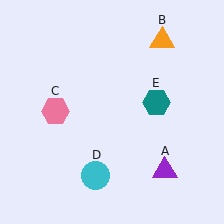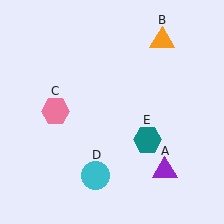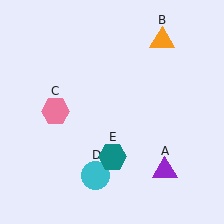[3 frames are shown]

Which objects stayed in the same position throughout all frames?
Purple triangle (object A) and orange triangle (object B) and pink hexagon (object C) and cyan circle (object D) remained stationary.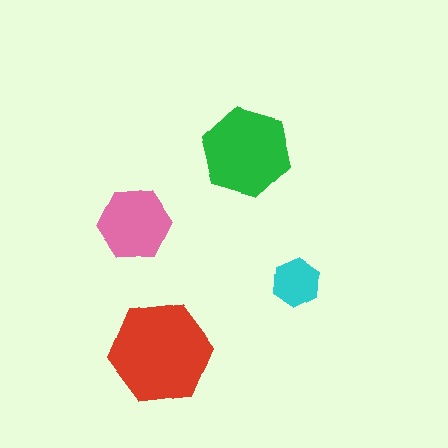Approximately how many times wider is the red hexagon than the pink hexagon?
About 1.5 times wider.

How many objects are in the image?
There are 4 objects in the image.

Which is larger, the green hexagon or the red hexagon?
The red one.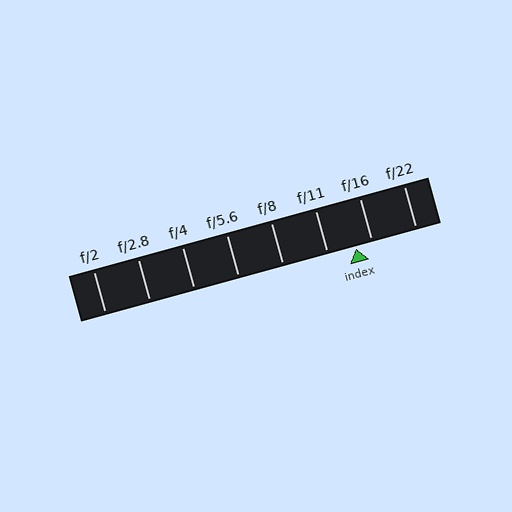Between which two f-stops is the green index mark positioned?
The index mark is between f/11 and f/16.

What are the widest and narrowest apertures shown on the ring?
The widest aperture shown is f/2 and the narrowest is f/22.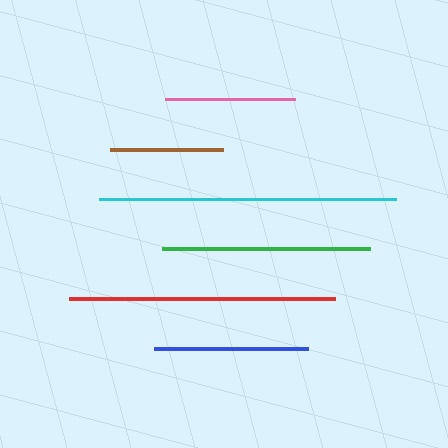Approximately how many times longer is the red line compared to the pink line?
The red line is approximately 2.0 times the length of the pink line.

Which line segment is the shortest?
The brown line is the shortest at approximately 113 pixels.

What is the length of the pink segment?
The pink segment is approximately 130 pixels long.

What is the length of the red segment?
The red segment is approximately 265 pixels long.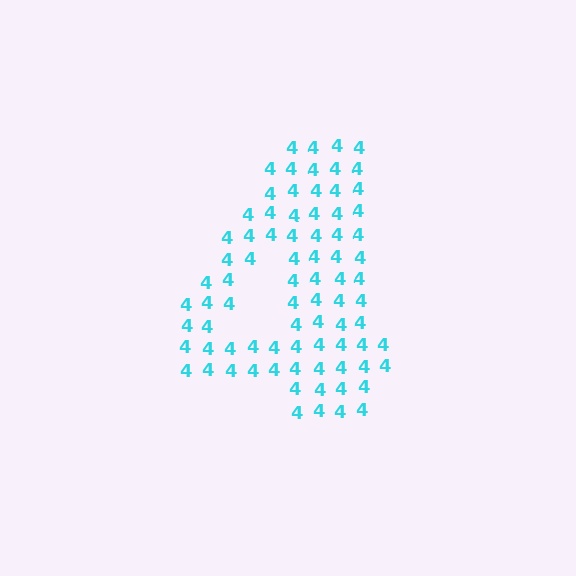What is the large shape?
The large shape is the digit 4.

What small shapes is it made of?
It is made of small digit 4's.